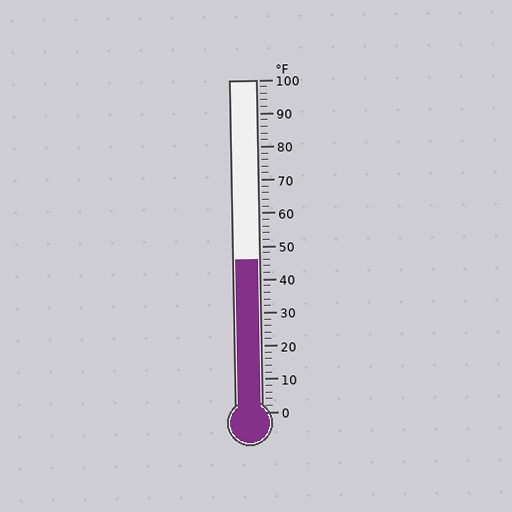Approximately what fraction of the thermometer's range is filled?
The thermometer is filled to approximately 45% of its range.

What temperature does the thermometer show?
The thermometer shows approximately 46°F.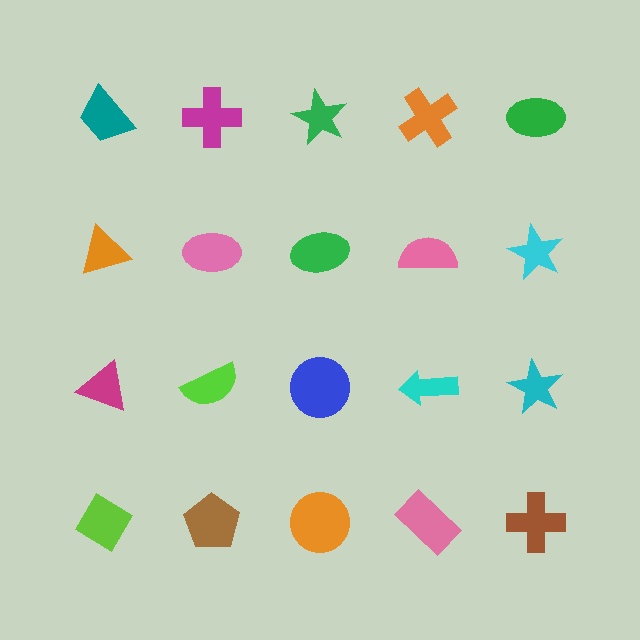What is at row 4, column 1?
A lime diamond.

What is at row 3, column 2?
A lime semicircle.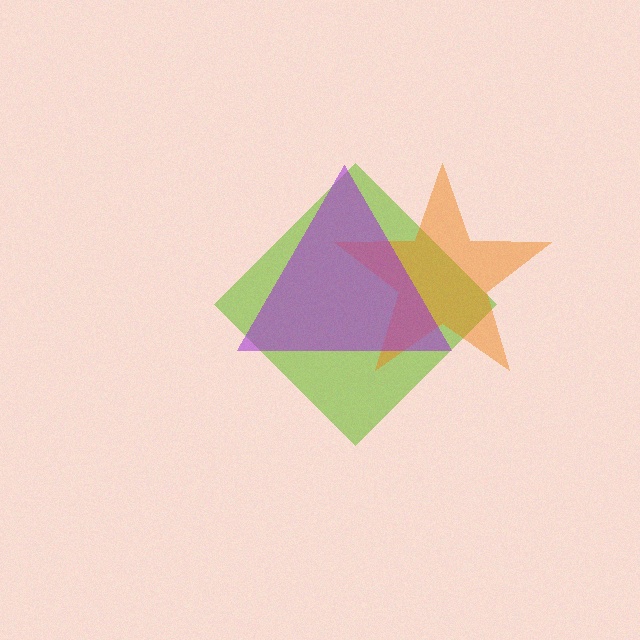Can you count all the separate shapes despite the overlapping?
Yes, there are 3 separate shapes.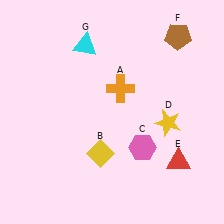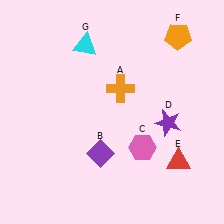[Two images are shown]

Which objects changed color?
B changed from yellow to purple. D changed from yellow to purple. F changed from brown to orange.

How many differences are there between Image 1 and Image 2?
There are 3 differences between the two images.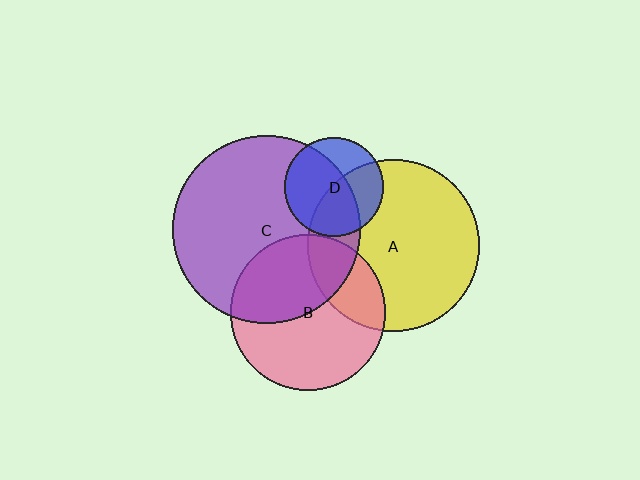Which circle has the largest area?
Circle C (purple).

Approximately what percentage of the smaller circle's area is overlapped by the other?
Approximately 60%.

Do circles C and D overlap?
Yes.